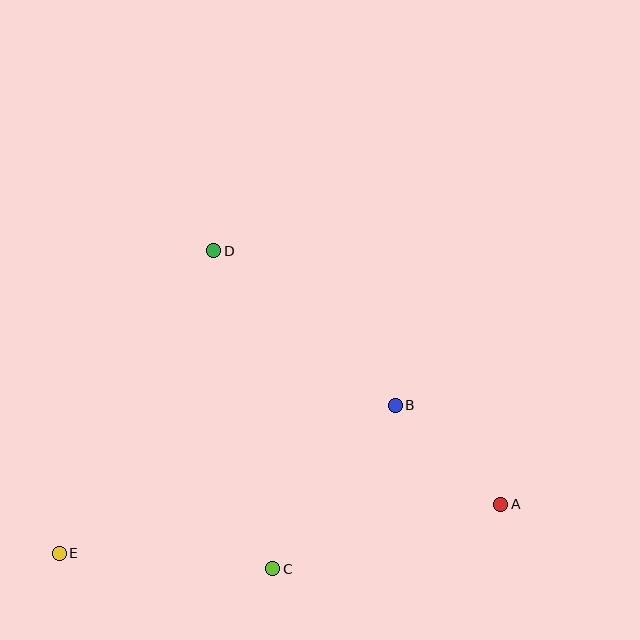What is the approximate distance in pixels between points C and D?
The distance between C and D is approximately 323 pixels.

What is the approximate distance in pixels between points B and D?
The distance between B and D is approximately 239 pixels.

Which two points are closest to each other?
Points A and B are closest to each other.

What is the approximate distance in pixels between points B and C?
The distance between B and C is approximately 204 pixels.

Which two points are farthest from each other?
Points A and E are farthest from each other.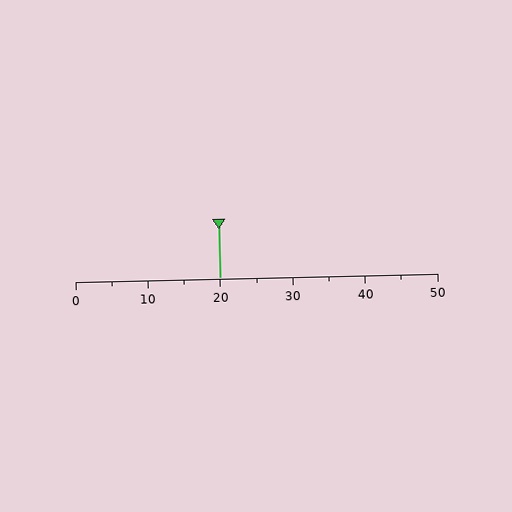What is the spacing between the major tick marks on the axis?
The major ticks are spaced 10 apart.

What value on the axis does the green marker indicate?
The marker indicates approximately 20.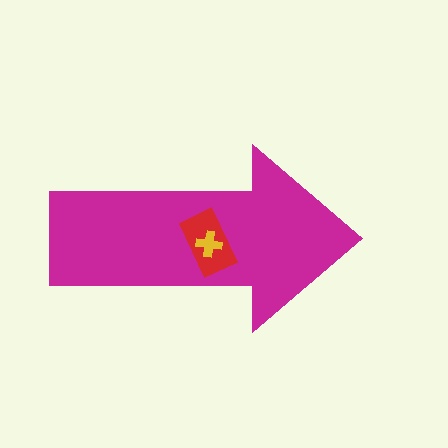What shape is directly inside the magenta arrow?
The red rectangle.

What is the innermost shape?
The yellow cross.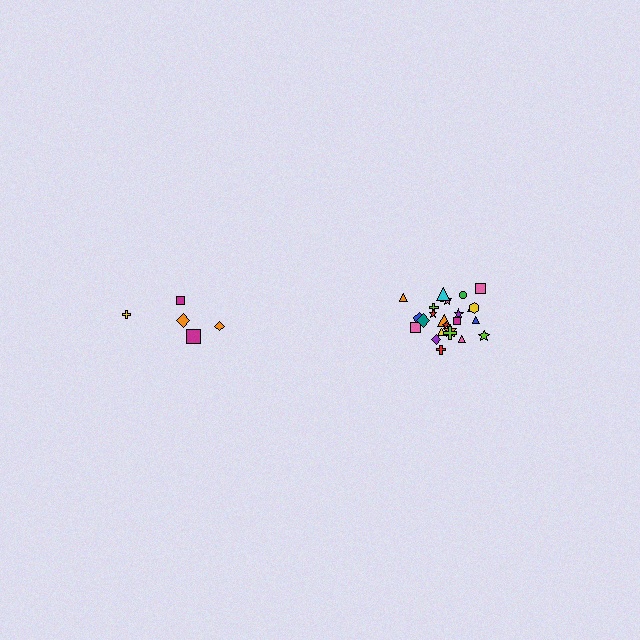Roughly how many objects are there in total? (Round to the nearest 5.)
Roughly 30 objects in total.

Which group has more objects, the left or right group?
The right group.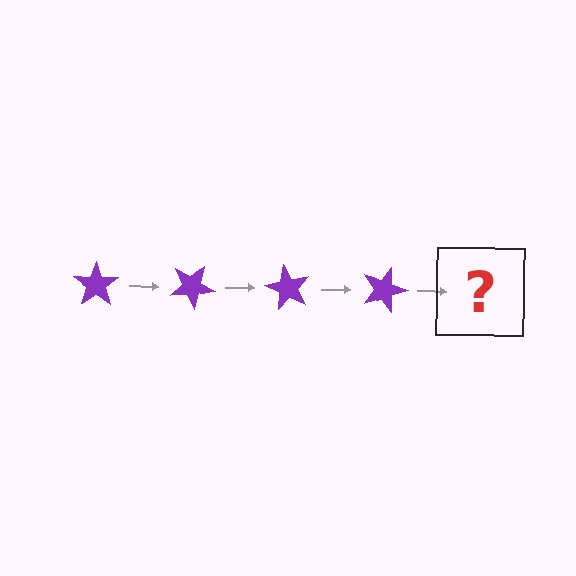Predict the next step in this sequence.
The next step is a purple star rotated 120 degrees.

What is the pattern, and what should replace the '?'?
The pattern is that the star rotates 30 degrees each step. The '?' should be a purple star rotated 120 degrees.